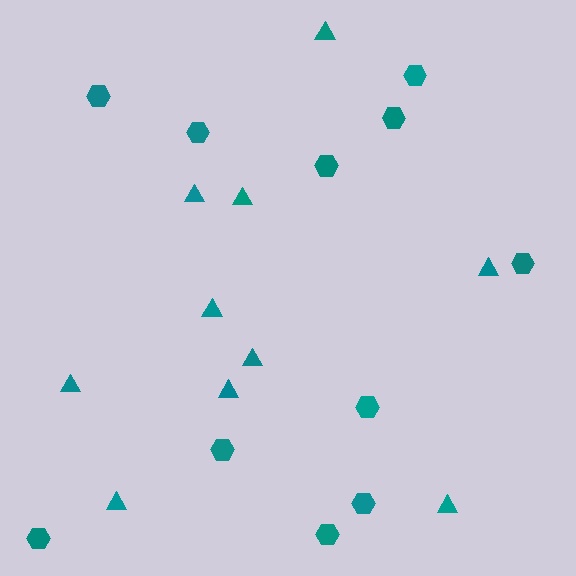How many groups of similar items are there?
There are 2 groups: one group of triangles (10) and one group of hexagons (11).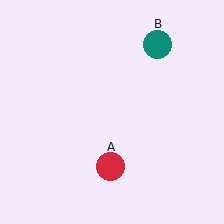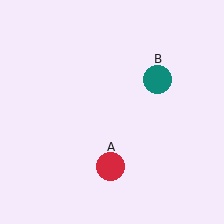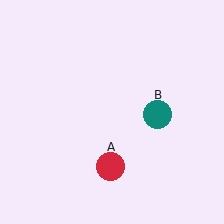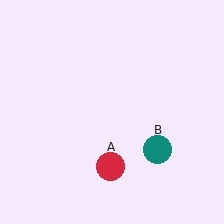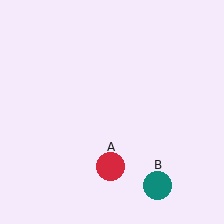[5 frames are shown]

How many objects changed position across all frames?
1 object changed position: teal circle (object B).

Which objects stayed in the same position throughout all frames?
Red circle (object A) remained stationary.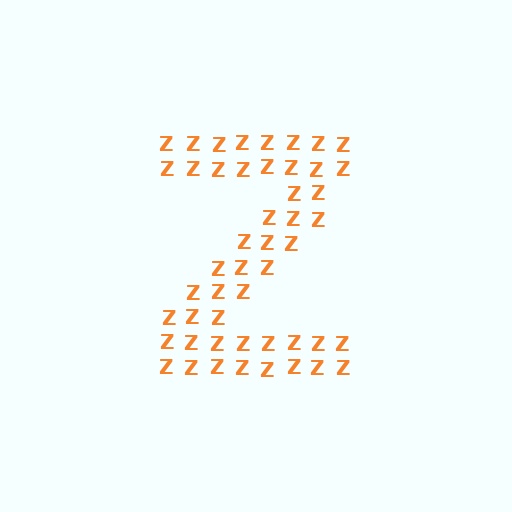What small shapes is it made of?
It is made of small letter Z's.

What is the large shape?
The large shape is the letter Z.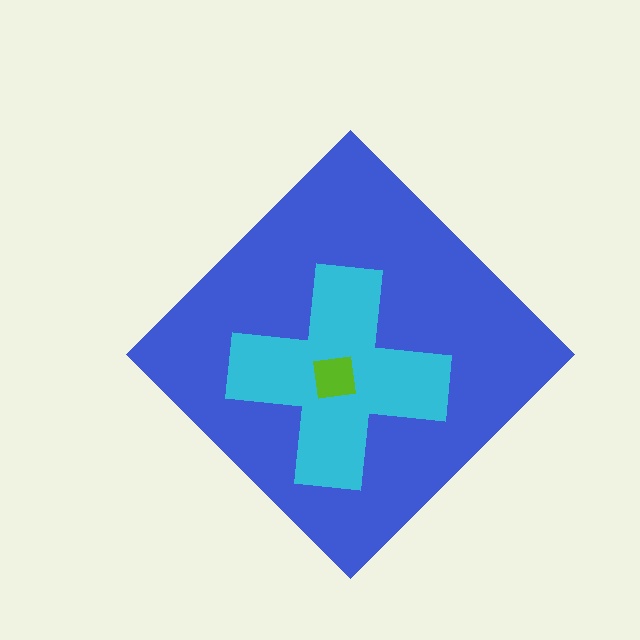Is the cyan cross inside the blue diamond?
Yes.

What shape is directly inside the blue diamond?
The cyan cross.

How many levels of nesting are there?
3.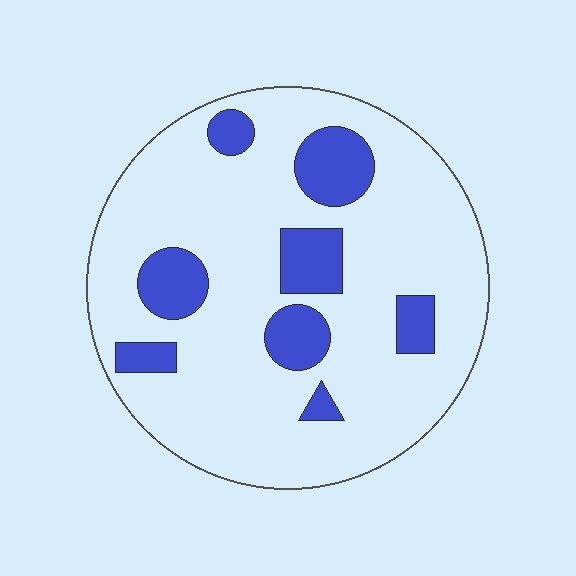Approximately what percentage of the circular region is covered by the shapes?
Approximately 20%.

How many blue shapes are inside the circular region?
8.